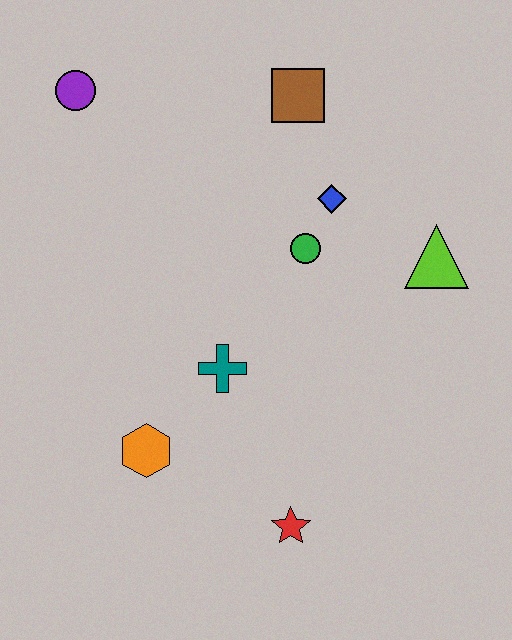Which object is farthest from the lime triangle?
The purple circle is farthest from the lime triangle.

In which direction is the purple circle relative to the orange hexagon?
The purple circle is above the orange hexagon.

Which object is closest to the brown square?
The blue diamond is closest to the brown square.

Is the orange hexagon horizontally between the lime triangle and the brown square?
No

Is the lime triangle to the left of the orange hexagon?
No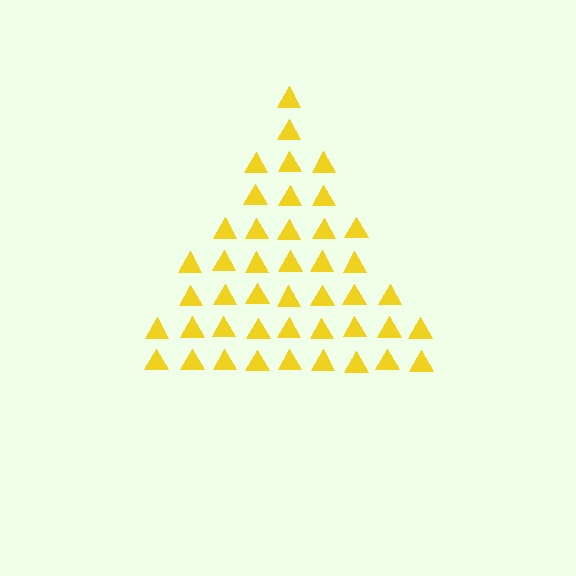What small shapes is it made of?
It is made of small triangles.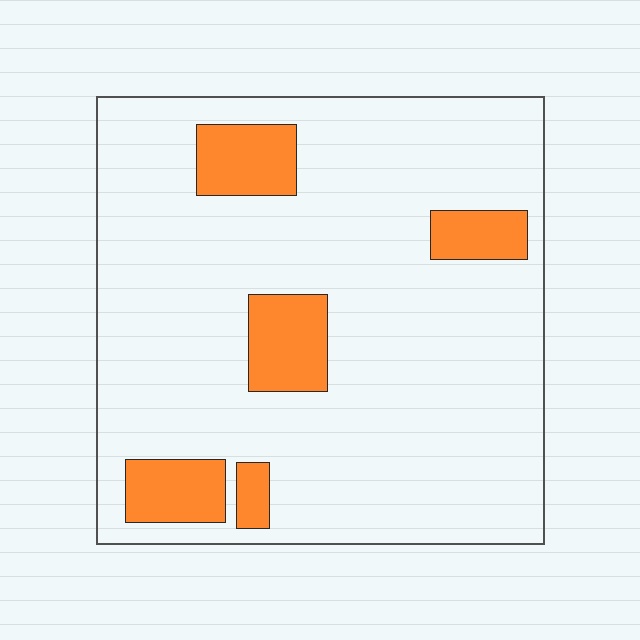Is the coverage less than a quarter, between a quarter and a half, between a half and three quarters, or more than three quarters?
Less than a quarter.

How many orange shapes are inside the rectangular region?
5.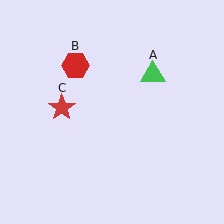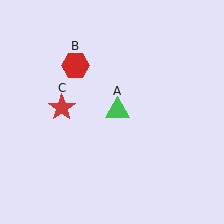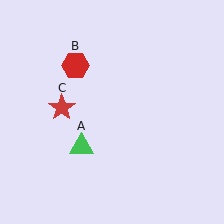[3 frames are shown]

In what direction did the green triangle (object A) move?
The green triangle (object A) moved down and to the left.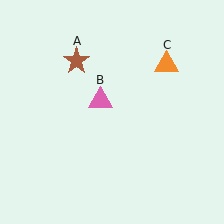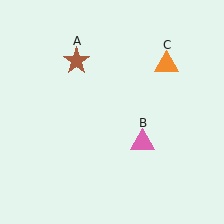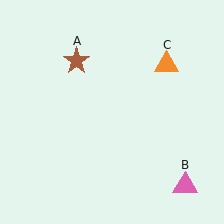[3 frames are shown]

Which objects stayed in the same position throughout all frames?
Brown star (object A) and orange triangle (object C) remained stationary.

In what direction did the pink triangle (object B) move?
The pink triangle (object B) moved down and to the right.